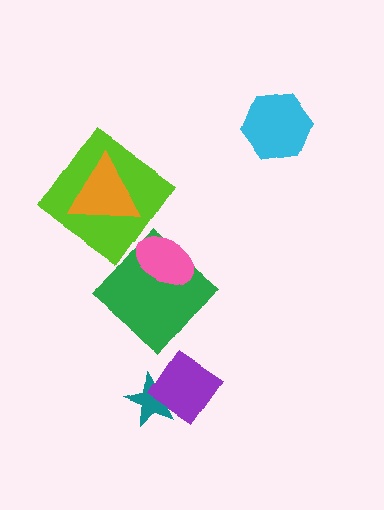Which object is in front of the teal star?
The purple diamond is in front of the teal star.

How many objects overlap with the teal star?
1 object overlaps with the teal star.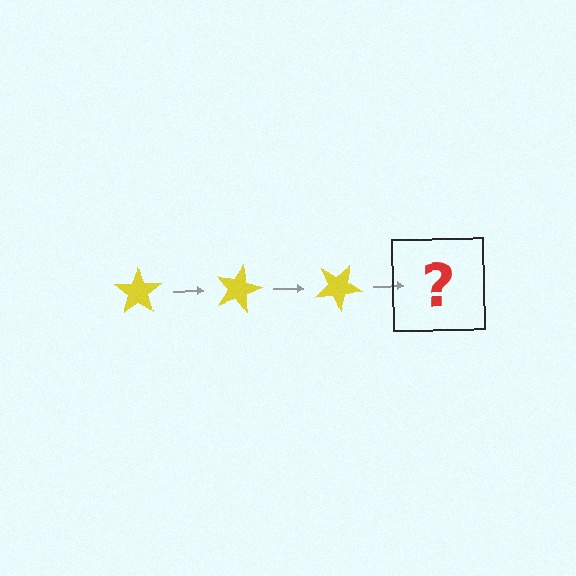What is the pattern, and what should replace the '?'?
The pattern is that the star rotates 15 degrees each step. The '?' should be a yellow star rotated 45 degrees.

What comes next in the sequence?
The next element should be a yellow star rotated 45 degrees.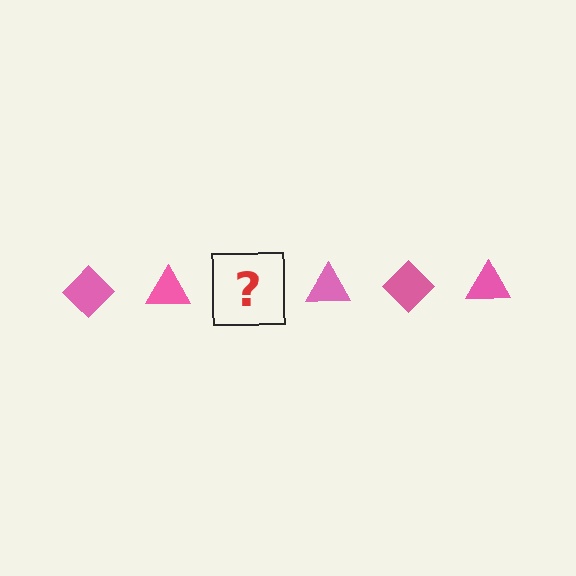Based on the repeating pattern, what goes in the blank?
The blank should be a pink diamond.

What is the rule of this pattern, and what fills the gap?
The rule is that the pattern cycles through diamond, triangle shapes in pink. The gap should be filled with a pink diamond.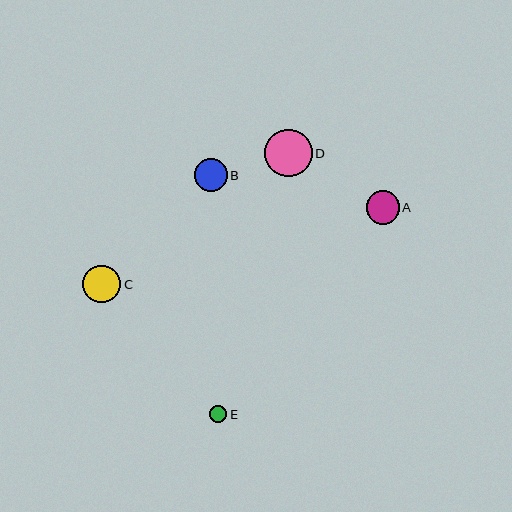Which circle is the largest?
Circle D is the largest with a size of approximately 47 pixels.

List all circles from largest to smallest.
From largest to smallest: D, C, A, B, E.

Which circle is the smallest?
Circle E is the smallest with a size of approximately 17 pixels.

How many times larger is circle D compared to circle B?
Circle D is approximately 1.5 times the size of circle B.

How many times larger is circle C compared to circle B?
Circle C is approximately 1.2 times the size of circle B.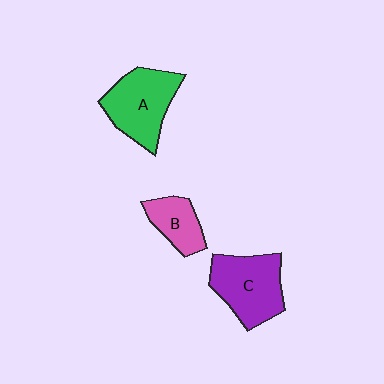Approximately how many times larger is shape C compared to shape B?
Approximately 1.8 times.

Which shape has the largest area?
Shape C (purple).